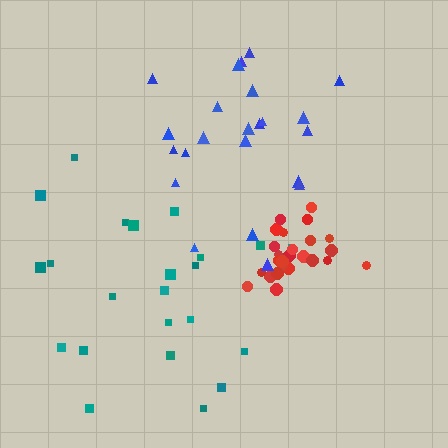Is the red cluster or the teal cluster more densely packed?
Red.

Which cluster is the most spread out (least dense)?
Teal.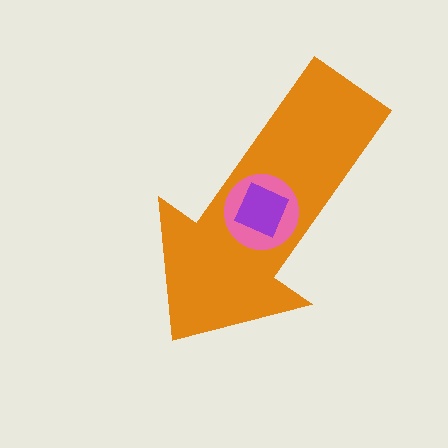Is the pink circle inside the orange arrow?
Yes.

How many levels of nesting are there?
3.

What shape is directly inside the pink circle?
The purple square.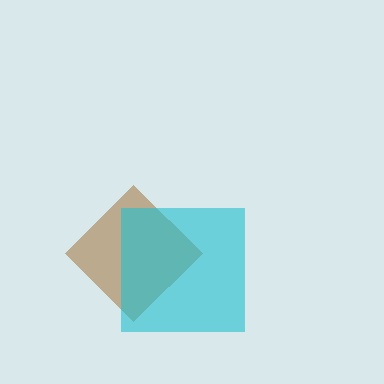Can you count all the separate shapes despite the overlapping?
Yes, there are 2 separate shapes.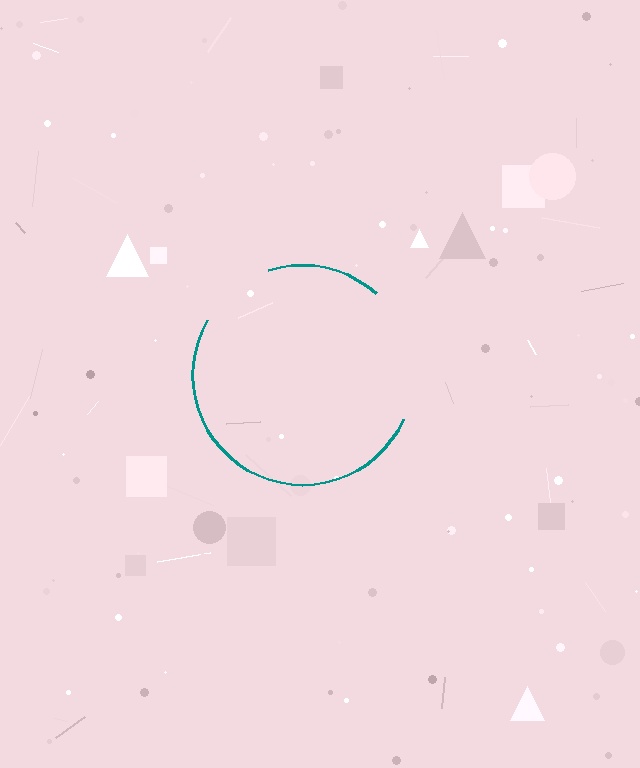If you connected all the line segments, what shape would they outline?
They would outline a circle.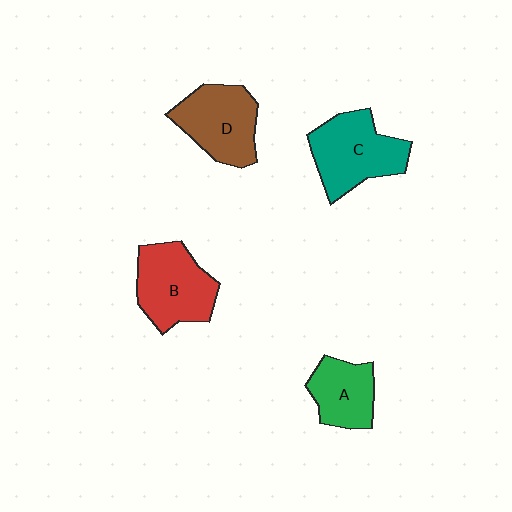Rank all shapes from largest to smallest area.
From largest to smallest: C (teal), B (red), D (brown), A (green).